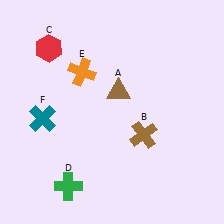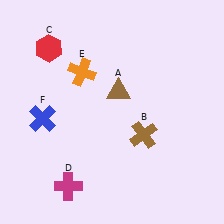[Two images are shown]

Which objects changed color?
D changed from green to magenta. F changed from teal to blue.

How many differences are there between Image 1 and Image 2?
There are 2 differences between the two images.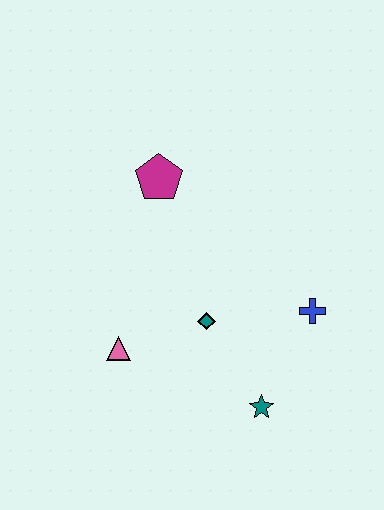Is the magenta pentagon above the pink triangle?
Yes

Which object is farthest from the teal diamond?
The magenta pentagon is farthest from the teal diamond.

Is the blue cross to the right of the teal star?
Yes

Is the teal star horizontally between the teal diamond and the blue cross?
Yes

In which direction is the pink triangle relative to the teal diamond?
The pink triangle is to the left of the teal diamond.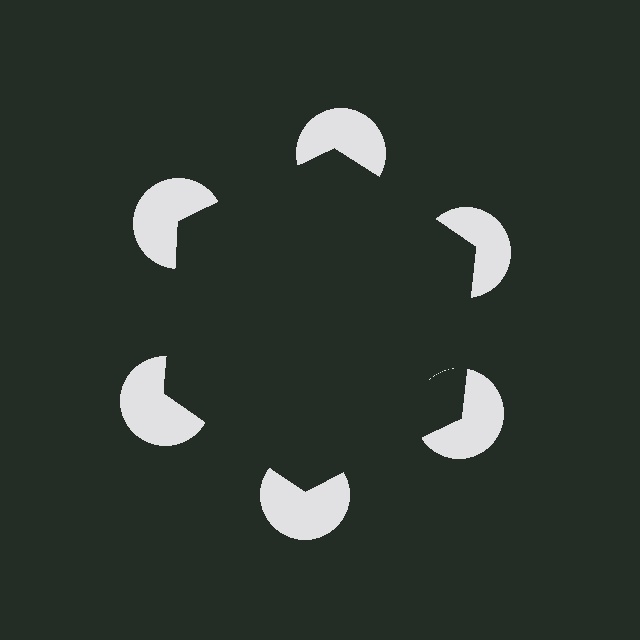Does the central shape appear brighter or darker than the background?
It typically appears slightly darker than the background, even though no actual brightness change is drawn.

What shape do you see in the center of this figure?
An illusory hexagon — its edges are inferred from the aligned wedge cuts in the pac-man discs, not physically drawn.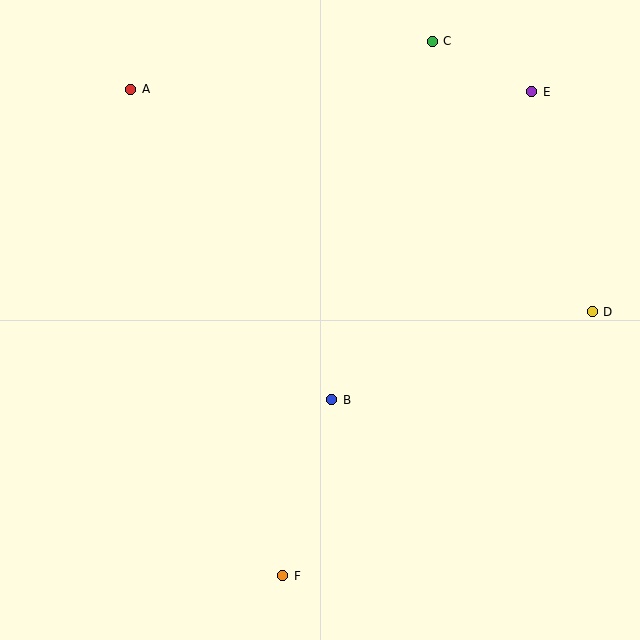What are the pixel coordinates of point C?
Point C is at (432, 41).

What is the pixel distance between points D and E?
The distance between D and E is 228 pixels.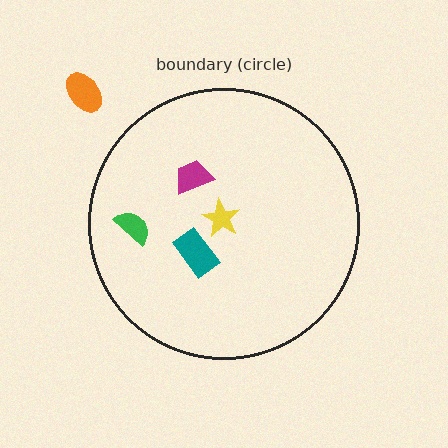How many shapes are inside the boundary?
4 inside, 1 outside.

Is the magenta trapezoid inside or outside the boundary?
Inside.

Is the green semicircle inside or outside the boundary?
Inside.